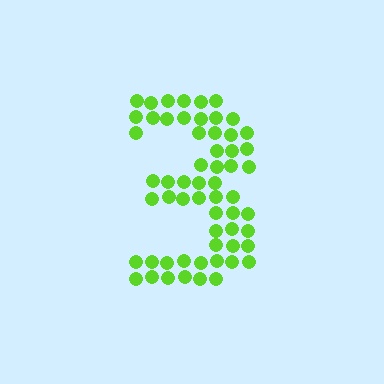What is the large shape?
The large shape is the digit 3.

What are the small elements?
The small elements are circles.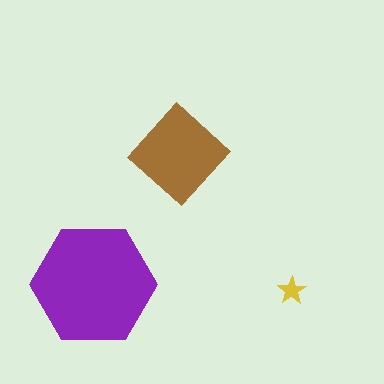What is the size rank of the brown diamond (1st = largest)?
2nd.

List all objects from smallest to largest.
The yellow star, the brown diamond, the purple hexagon.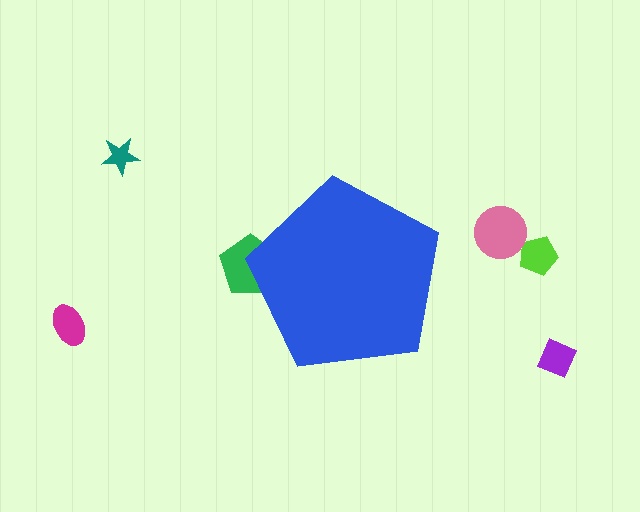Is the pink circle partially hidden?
No, the pink circle is fully visible.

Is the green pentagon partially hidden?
Yes, the green pentagon is partially hidden behind the blue pentagon.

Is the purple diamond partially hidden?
No, the purple diamond is fully visible.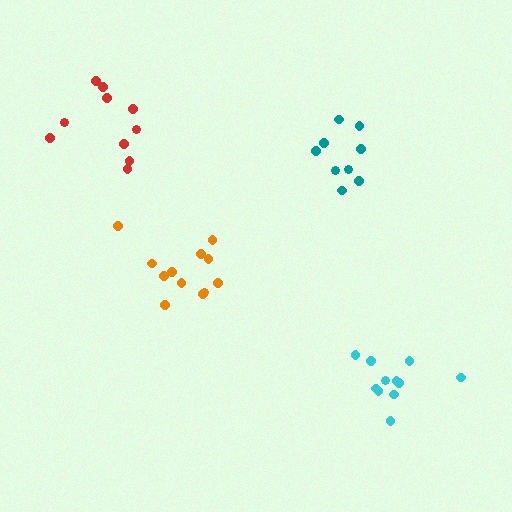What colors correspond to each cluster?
The clusters are colored: orange, teal, cyan, red.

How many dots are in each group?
Group 1: 13 dots, Group 2: 9 dots, Group 3: 11 dots, Group 4: 10 dots (43 total).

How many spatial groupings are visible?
There are 4 spatial groupings.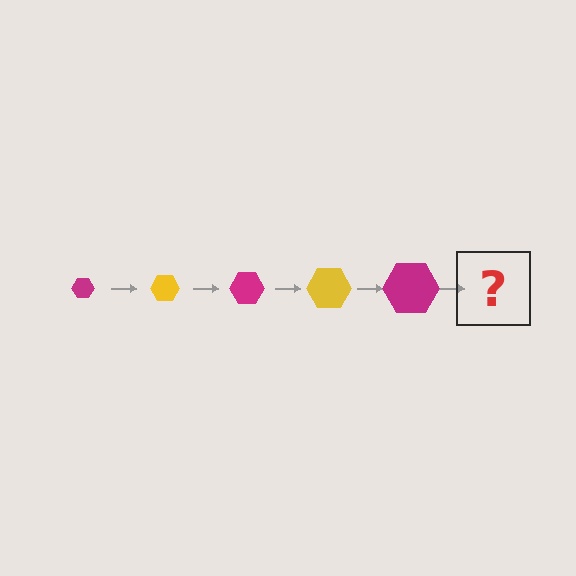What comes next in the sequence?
The next element should be a yellow hexagon, larger than the previous one.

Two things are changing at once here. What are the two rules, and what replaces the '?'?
The two rules are that the hexagon grows larger each step and the color cycles through magenta and yellow. The '?' should be a yellow hexagon, larger than the previous one.